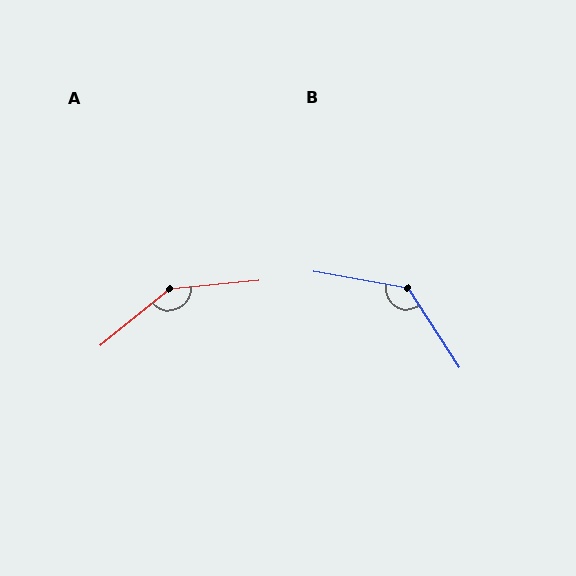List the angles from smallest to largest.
B (133°), A (147°).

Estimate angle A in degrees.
Approximately 147 degrees.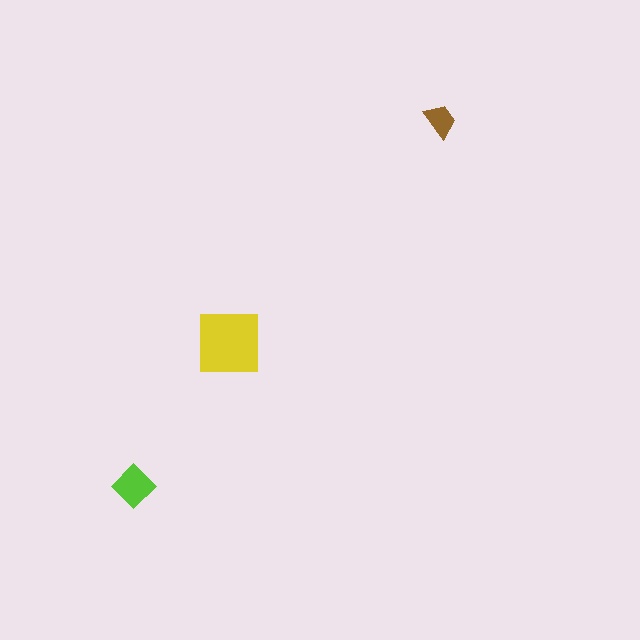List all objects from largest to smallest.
The yellow square, the lime diamond, the brown trapezoid.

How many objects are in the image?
There are 3 objects in the image.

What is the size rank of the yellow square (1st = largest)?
1st.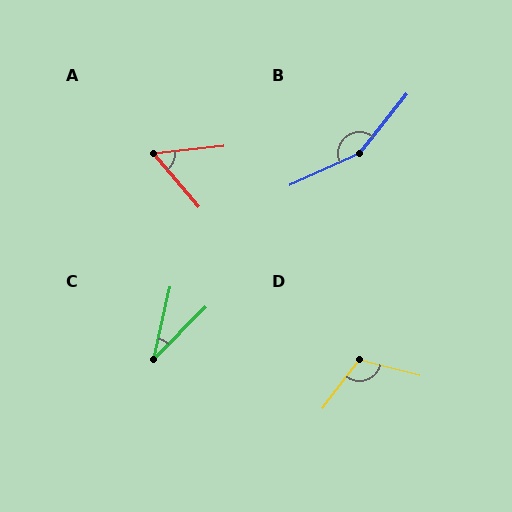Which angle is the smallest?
C, at approximately 32 degrees.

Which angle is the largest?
B, at approximately 154 degrees.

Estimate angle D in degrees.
Approximately 113 degrees.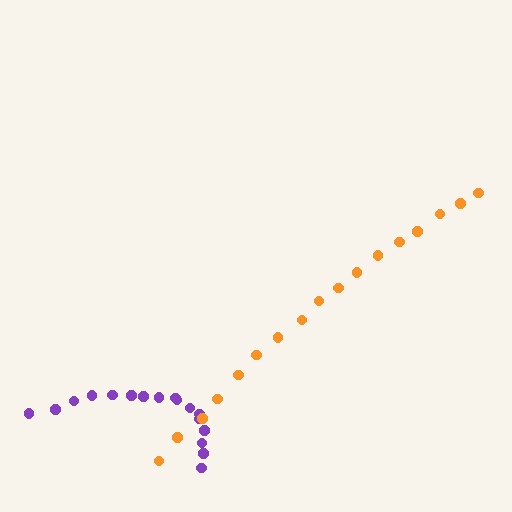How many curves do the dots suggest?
There are 2 distinct paths.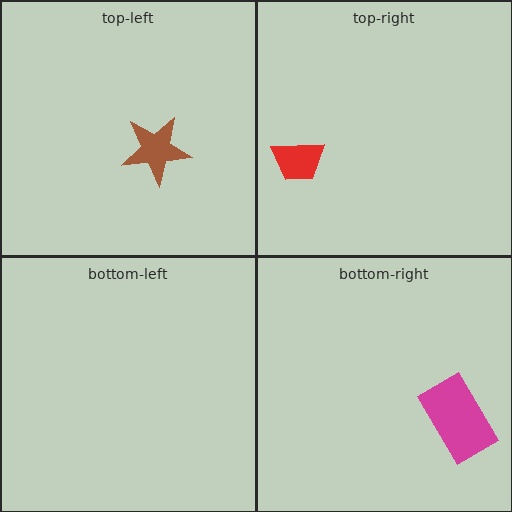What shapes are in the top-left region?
The brown star.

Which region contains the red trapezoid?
The top-right region.